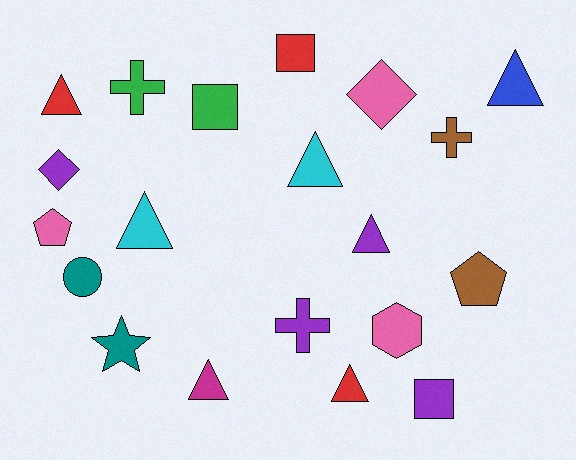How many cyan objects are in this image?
There are 2 cyan objects.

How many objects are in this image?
There are 20 objects.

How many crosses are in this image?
There are 3 crosses.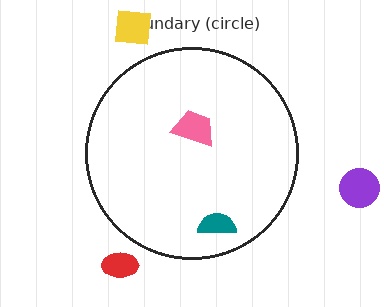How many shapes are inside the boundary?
2 inside, 3 outside.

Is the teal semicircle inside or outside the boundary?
Inside.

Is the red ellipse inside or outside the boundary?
Outside.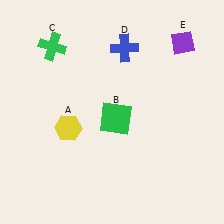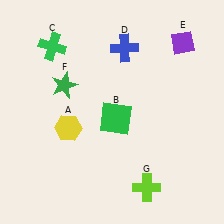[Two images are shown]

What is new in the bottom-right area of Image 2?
A lime cross (G) was added in the bottom-right area of Image 2.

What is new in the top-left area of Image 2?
A green star (F) was added in the top-left area of Image 2.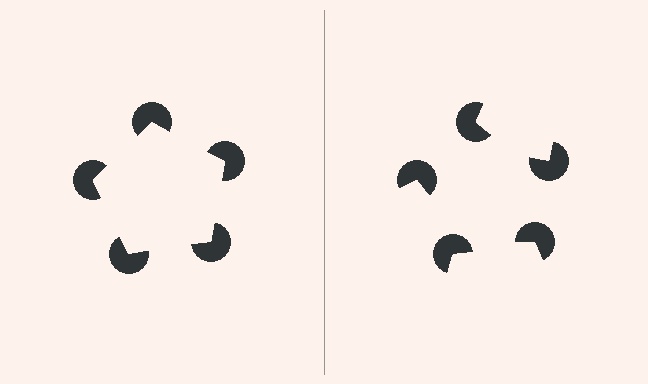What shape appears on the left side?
An illusory pentagon.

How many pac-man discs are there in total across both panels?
10 — 5 on each side.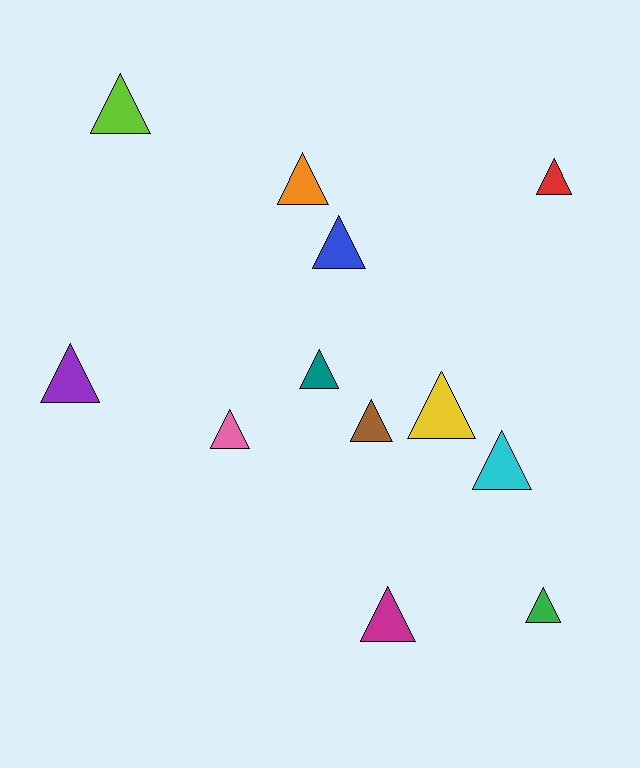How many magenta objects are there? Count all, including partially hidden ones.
There is 1 magenta object.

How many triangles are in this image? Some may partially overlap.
There are 12 triangles.